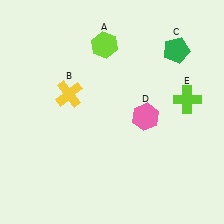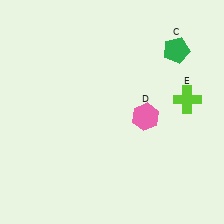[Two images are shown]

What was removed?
The lime hexagon (A), the yellow cross (B) were removed in Image 2.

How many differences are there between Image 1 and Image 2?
There are 2 differences between the two images.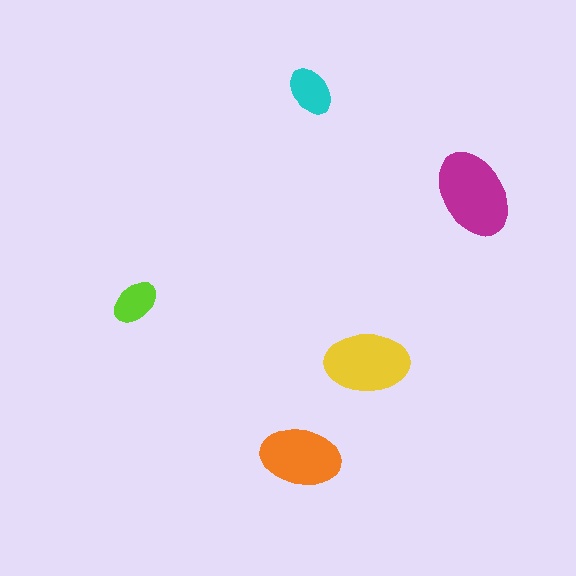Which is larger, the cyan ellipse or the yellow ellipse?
The yellow one.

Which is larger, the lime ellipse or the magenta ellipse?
The magenta one.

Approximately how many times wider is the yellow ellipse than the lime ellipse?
About 2 times wider.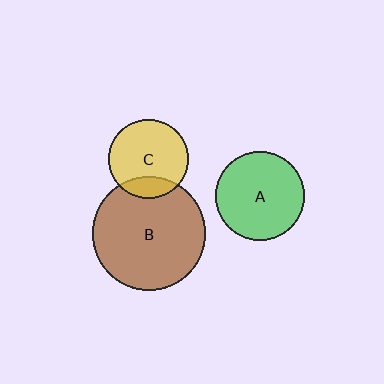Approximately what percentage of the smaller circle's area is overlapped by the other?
Approximately 20%.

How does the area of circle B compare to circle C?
Approximately 2.1 times.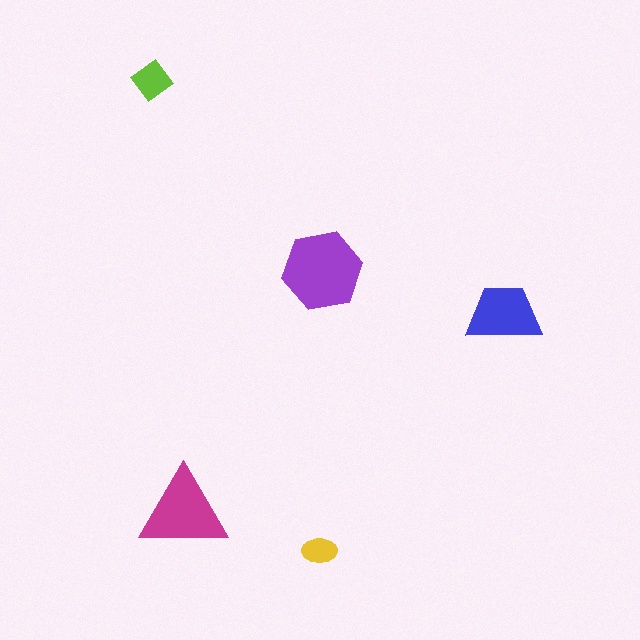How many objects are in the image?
There are 5 objects in the image.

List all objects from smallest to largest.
The yellow ellipse, the lime diamond, the blue trapezoid, the magenta triangle, the purple hexagon.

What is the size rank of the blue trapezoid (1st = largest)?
3rd.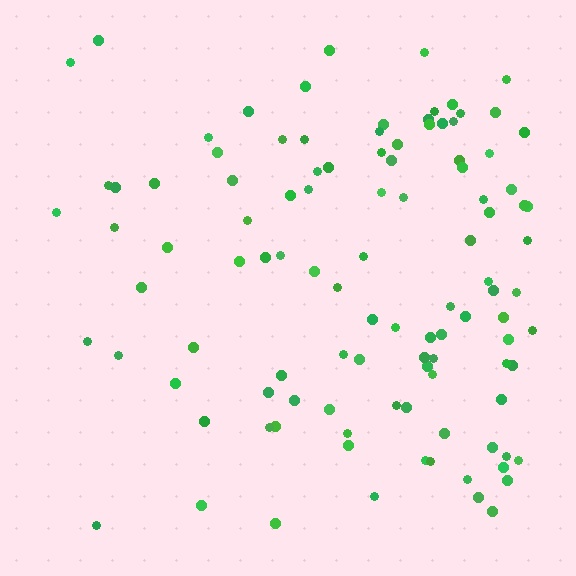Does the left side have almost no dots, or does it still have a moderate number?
Still a moderate number, just noticeably fewer than the right.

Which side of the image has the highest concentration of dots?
The right.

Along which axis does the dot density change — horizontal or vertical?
Horizontal.